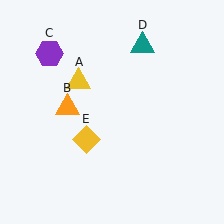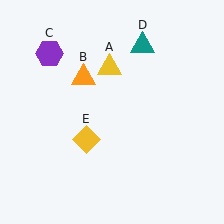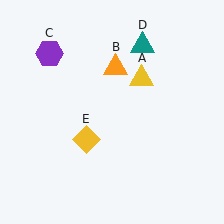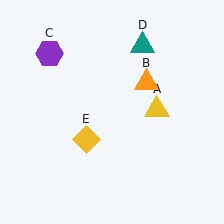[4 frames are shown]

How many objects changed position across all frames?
2 objects changed position: yellow triangle (object A), orange triangle (object B).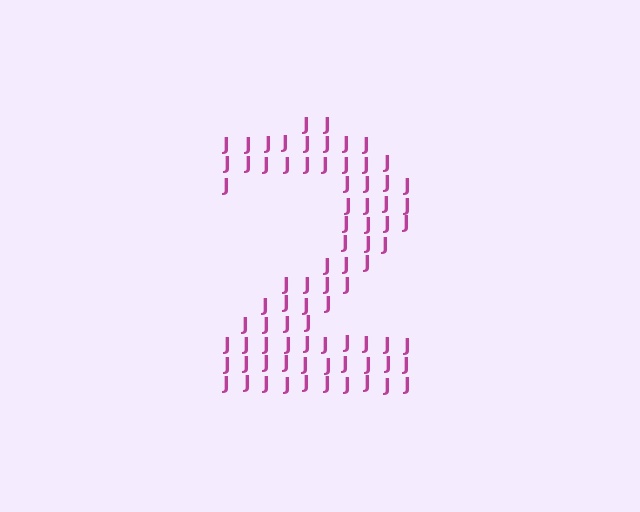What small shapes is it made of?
It is made of small letter J's.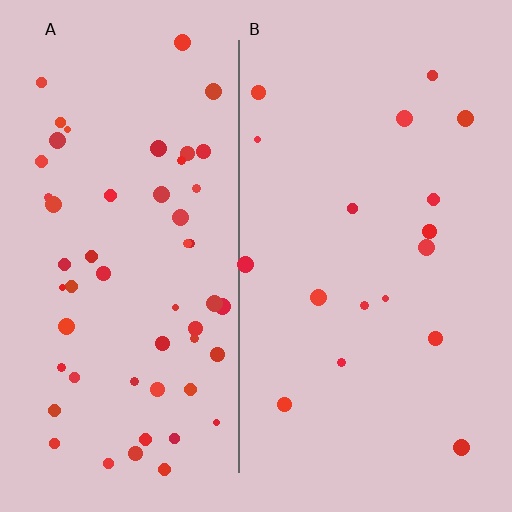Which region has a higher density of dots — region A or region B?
A (the left).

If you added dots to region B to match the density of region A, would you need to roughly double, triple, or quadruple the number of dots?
Approximately triple.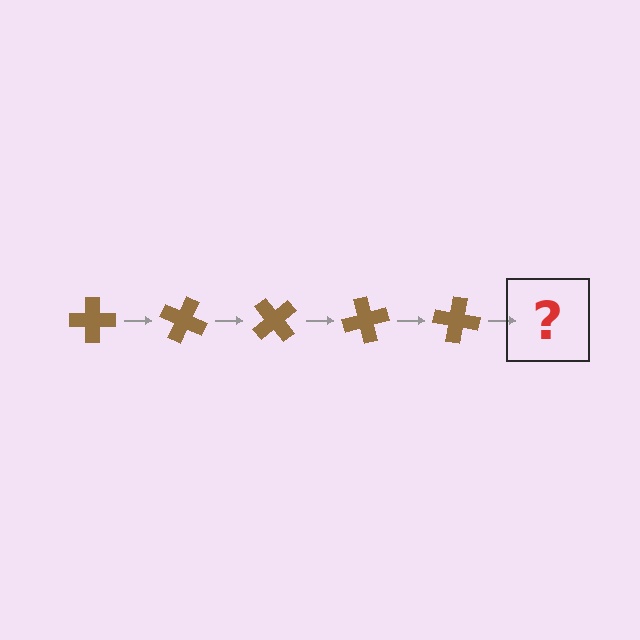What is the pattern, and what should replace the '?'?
The pattern is that the cross rotates 25 degrees each step. The '?' should be a brown cross rotated 125 degrees.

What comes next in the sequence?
The next element should be a brown cross rotated 125 degrees.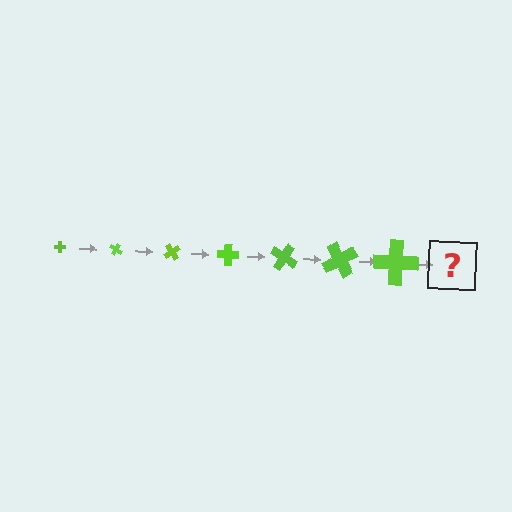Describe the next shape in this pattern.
It should be a cross, larger than the previous one and rotated 210 degrees from the start.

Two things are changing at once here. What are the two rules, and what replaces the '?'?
The two rules are that the cross grows larger each step and it rotates 30 degrees each step. The '?' should be a cross, larger than the previous one and rotated 210 degrees from the start.